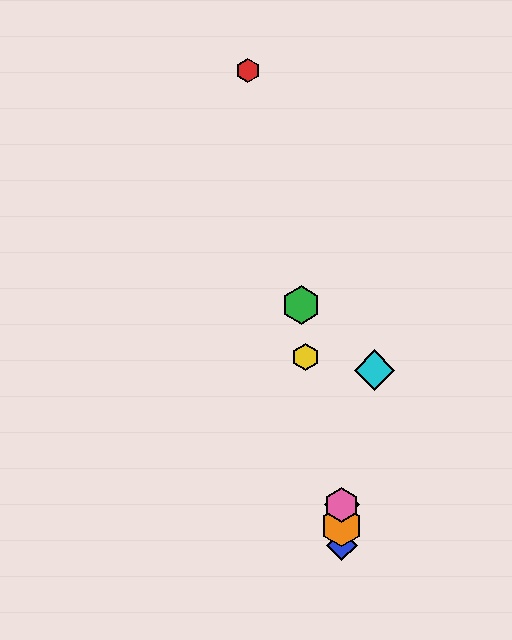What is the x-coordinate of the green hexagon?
The green hexagon is at x≈301.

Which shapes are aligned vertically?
The blue diamond, the purple diamond, the orange hexagon, the pink hexagon are aligned vertically.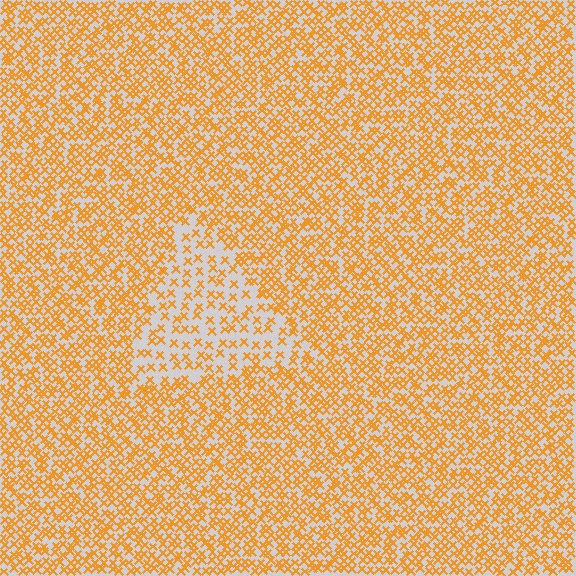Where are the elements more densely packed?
The elements are more densely packed outside the triangle boundary.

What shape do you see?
I see a triangle.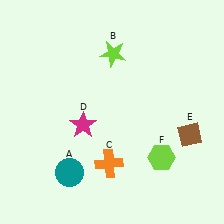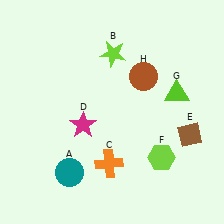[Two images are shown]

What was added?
A lime triangle (G), a brown circle (H) were added in Image 2.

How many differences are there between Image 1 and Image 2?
There are 2 differences between the two images.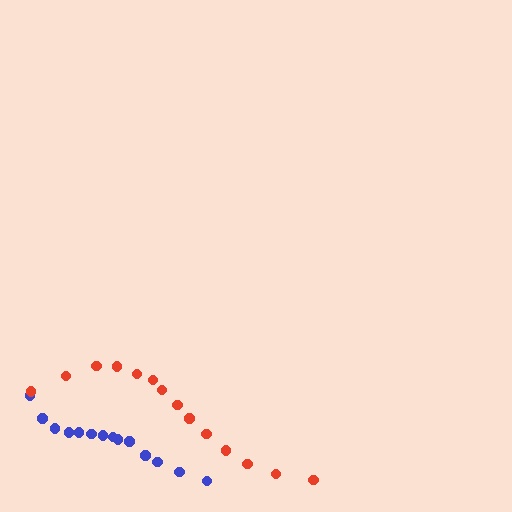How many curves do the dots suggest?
There are 2 distinct paths.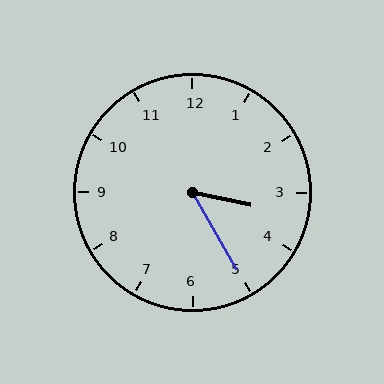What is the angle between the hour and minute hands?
Approximately 48 degrees.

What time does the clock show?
3:25.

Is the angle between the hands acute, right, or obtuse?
It is acute.